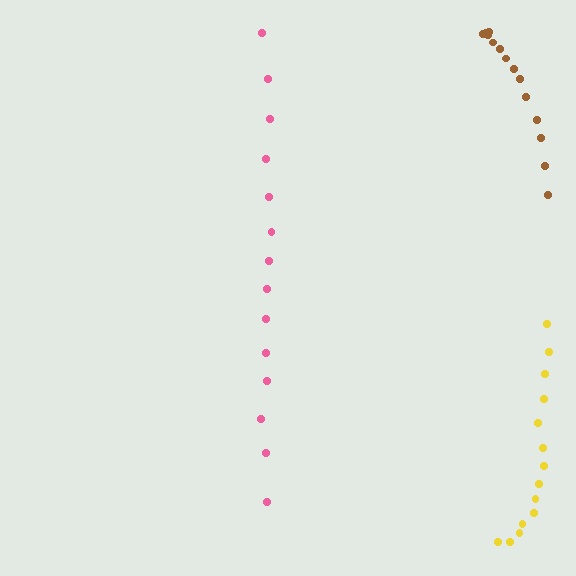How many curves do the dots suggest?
There are 3 distinct paths.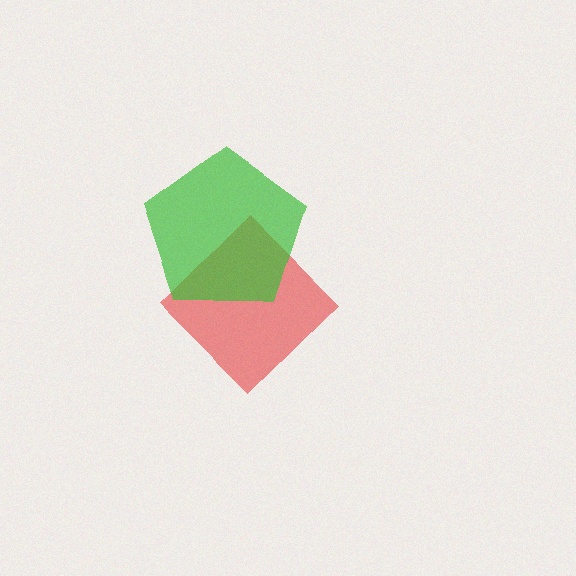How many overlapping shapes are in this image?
There are 2 overlapping shapes in the image.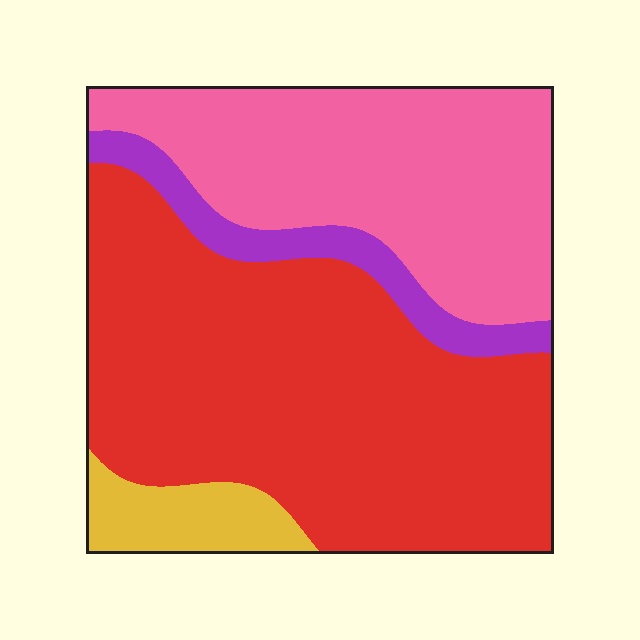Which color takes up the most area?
Red, at roughly 55%.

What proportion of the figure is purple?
Purple covers around 10% of the figure.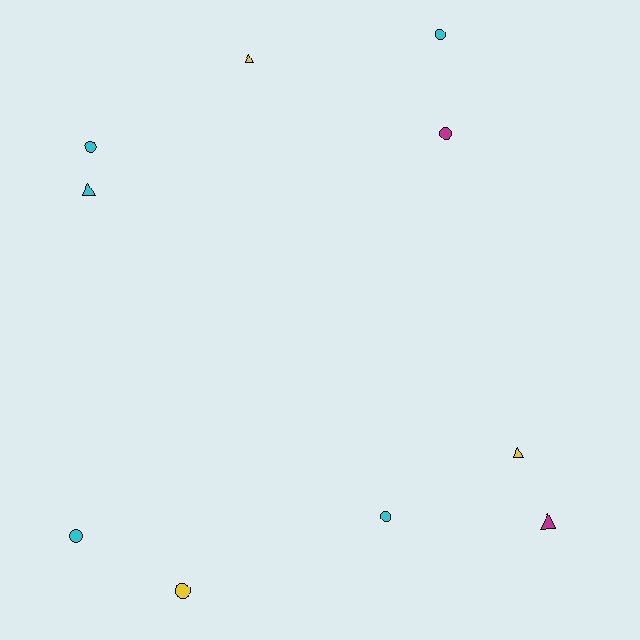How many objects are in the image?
There are 10 objects.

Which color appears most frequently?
Cyan, with 5 objects.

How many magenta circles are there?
There is 1 magenta circle.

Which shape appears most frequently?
Circle, with 6 objects.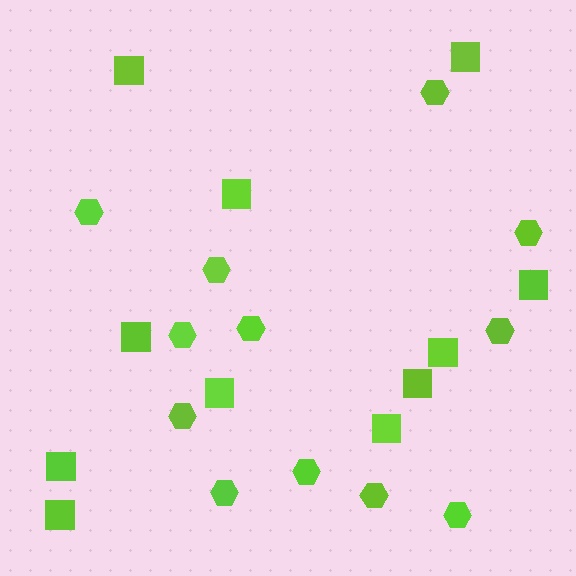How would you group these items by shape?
There are 2 groups: one group of hexagons (12) and one group of squares (11).